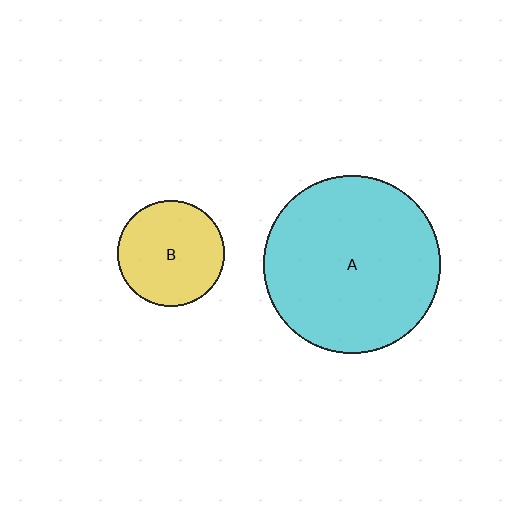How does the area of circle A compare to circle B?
Approximately 2.8 times.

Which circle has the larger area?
Circle A (cyan).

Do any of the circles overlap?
No, none of the circles overlap.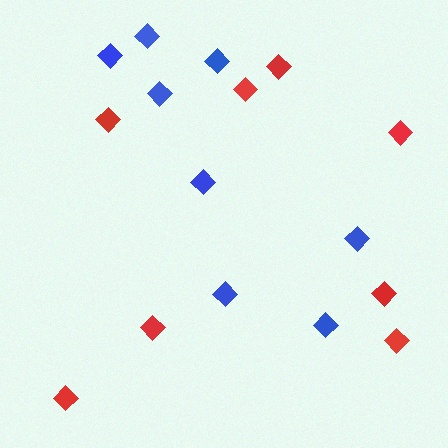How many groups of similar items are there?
There are 2 groups: one group of blue diamonds (8) and one group of red diamonds (8).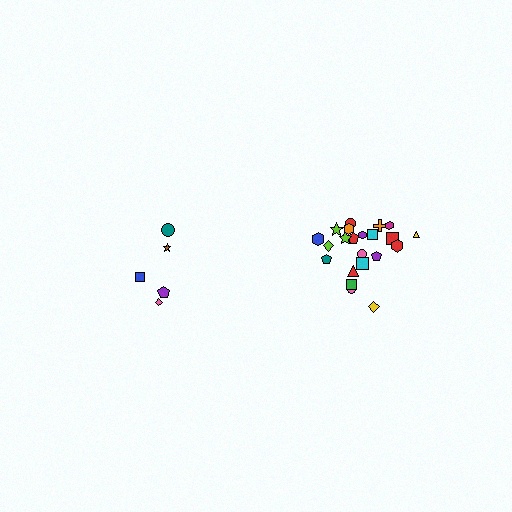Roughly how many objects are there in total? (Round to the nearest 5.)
Roughly 25 objects in total.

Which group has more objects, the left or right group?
The right group.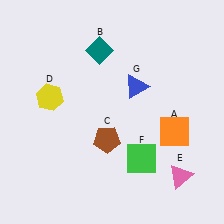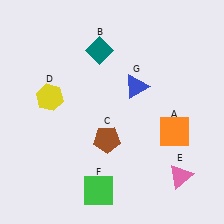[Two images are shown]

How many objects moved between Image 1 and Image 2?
1 object moved between the two images.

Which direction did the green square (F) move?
The green square (F) moved left.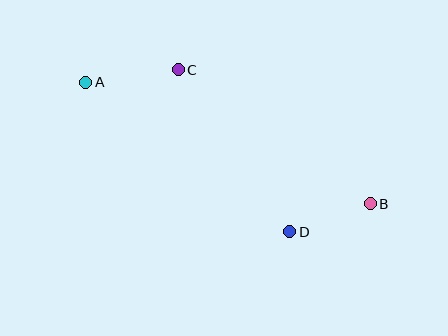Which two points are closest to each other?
Points B and D are closest to each other.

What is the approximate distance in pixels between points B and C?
The distance between B and C is approximately 234 pixels.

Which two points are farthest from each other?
Points A and B are farthest from each other.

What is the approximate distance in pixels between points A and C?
The distance between A and C is approximately 93 pixels.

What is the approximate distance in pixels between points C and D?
The distance between C and D is approximately 197 pixels.